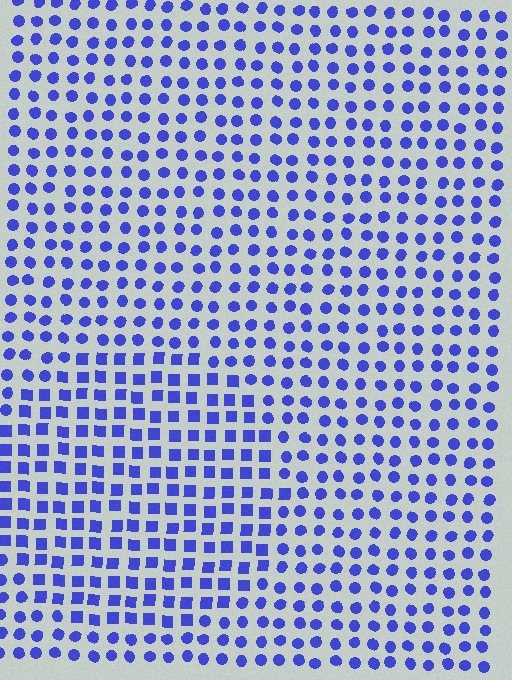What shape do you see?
I see a circle.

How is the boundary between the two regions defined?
The boundary is defined by a change in element shape: squares inside vs. circles outside. All elements share the same color and spacing.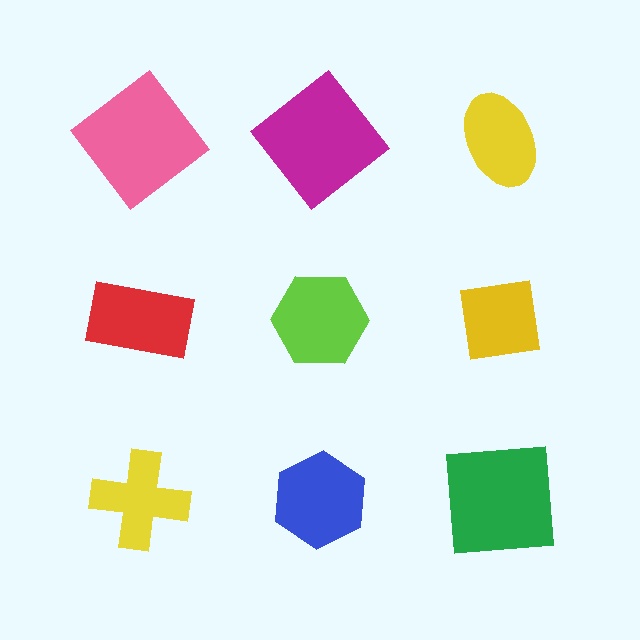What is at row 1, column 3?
A yellow ellipse.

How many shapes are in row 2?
3 shapes.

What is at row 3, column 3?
A green square.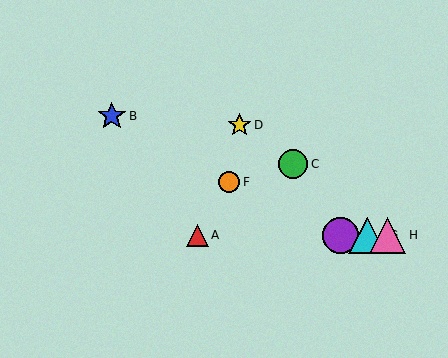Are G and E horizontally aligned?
Yes, both are at y≈235.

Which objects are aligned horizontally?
Objects A, E, G, H are aligned horizontally.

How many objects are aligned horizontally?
4 objects (A, E, G, H) are aligned horizontally.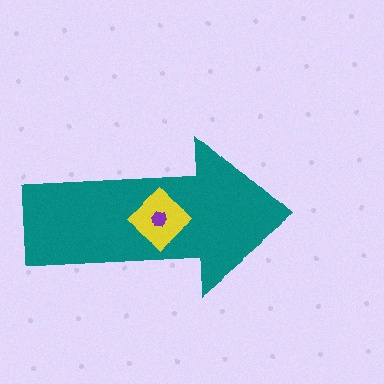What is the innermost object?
The purple hexagon.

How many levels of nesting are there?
3.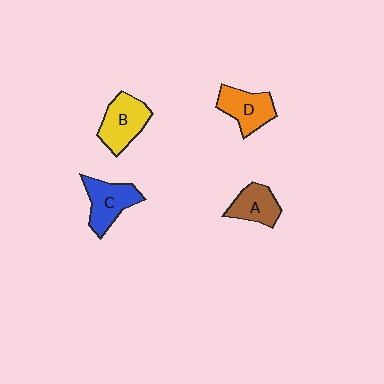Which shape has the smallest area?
Shape A (brown).